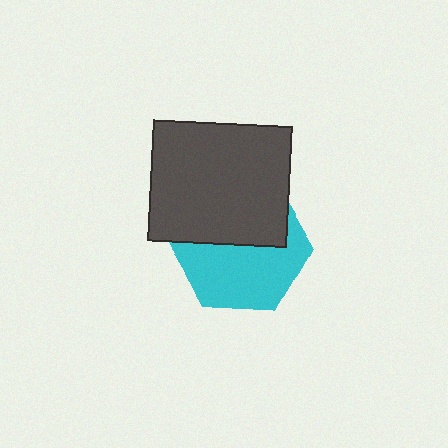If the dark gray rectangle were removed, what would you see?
You would see the complete cyan hexagon.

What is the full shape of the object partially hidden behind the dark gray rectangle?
The partially hidden object is a cyan hexagon.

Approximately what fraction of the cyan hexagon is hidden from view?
Roughly 45% of the cyan hexagon is hidden behind the dark gray rectangle.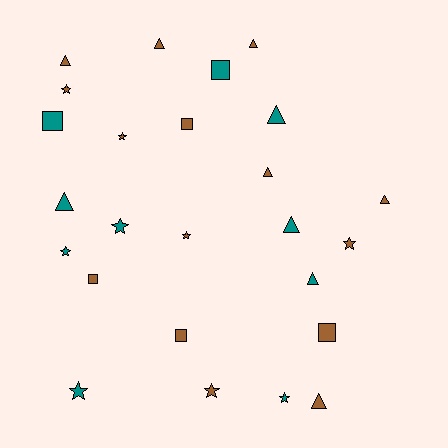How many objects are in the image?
There are 25 objects.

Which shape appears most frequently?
Triangle, with 10 objects.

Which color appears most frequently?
Brown, with 15 objects.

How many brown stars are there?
There are 5 brown stars.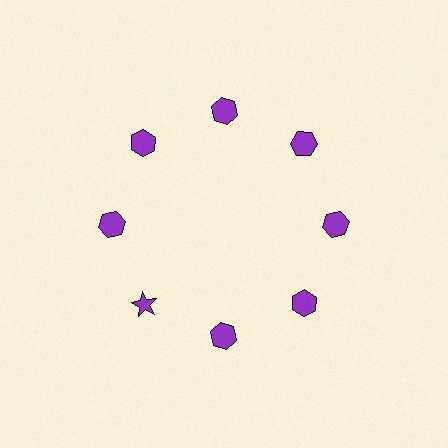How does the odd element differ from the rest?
It has a different shape: star instead of hexagon.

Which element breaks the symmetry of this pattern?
The purple star at roughly the 8 o'clock position breaks the symmetry. All other shapes are purple hexagons.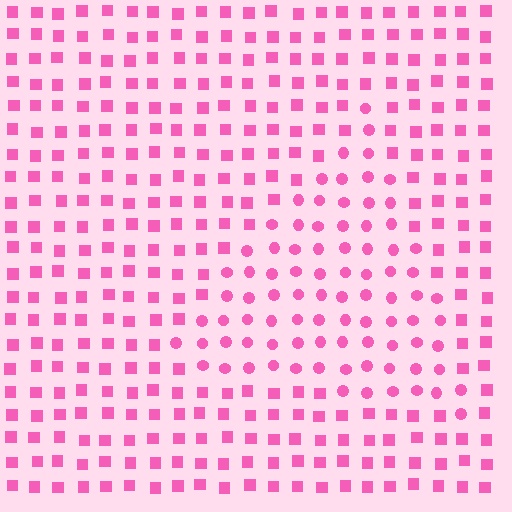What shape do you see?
I see a triangle.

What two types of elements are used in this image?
The image uses circles inside the triangle region and squares outside it.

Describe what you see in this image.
The image is filled with small pink elements arranged in a uniform grid. A triangle-shaped region contains circles, while the surrounding area contains squares. The boundary is defined purely by the change in element shape.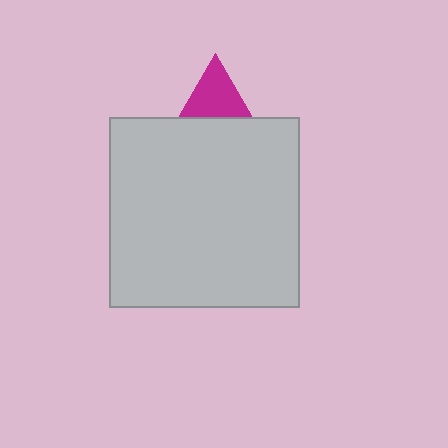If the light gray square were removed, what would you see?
You would see the complete magenta triangle.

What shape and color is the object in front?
The object in front is a light gray square.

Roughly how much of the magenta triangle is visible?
A small part of it is visible (roughly 45%).